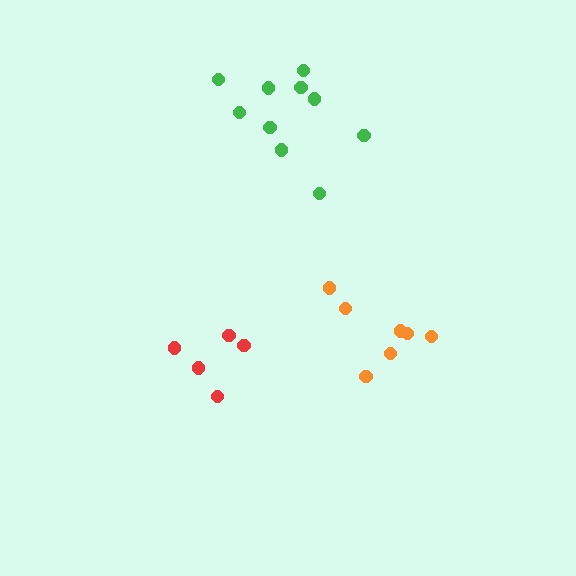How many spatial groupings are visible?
There are 3 spatial groupings.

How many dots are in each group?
Group 1: 10 dots, Group 2: 5 dots, Group 3: 7 dots (22 total).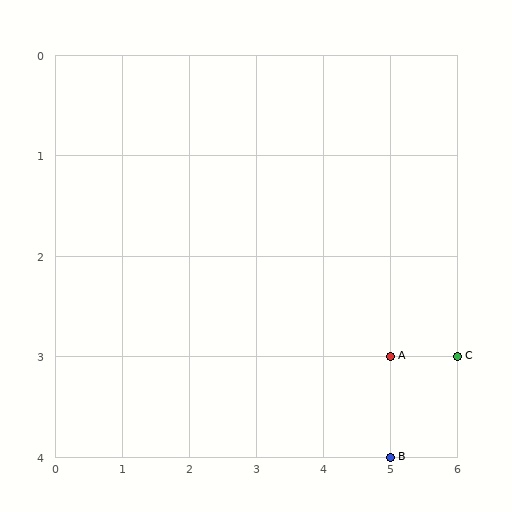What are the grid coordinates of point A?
Point A is at grid coordinates (5, 3).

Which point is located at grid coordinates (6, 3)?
Point C is at (6, 3).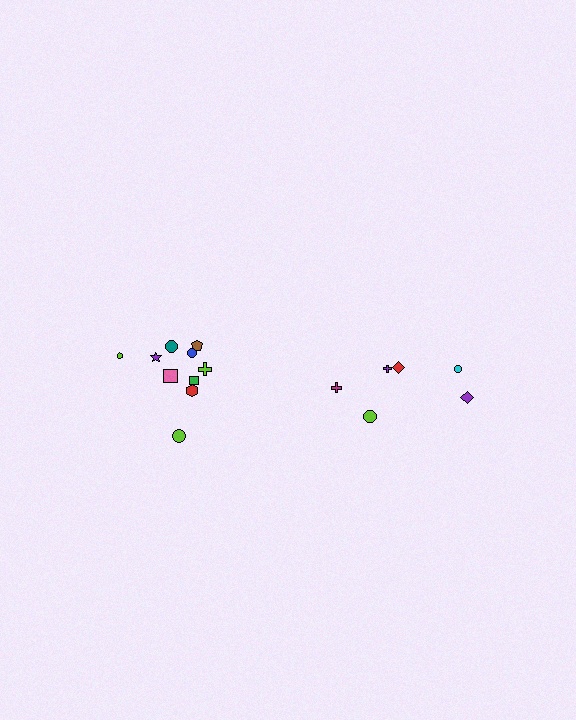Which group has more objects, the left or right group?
The left group.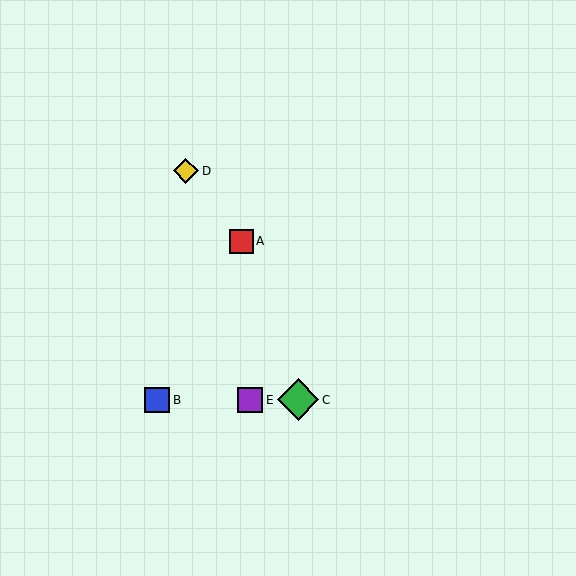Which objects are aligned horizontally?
Objects B, C, E are aligned horizontally.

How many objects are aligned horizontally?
3 objects (B, C, E) are aligned horizontally.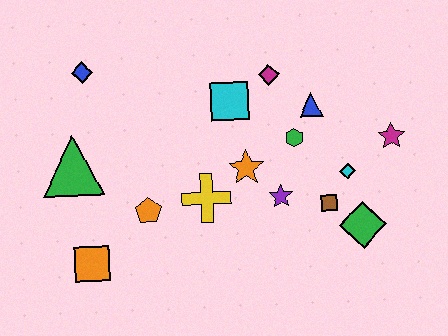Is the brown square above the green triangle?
No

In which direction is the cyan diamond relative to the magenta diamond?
The cyan diamond is below the magenta diamond.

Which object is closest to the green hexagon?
The blue triangle is closest to the green hexagon.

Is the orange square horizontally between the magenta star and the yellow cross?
No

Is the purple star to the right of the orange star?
Yes